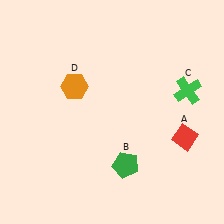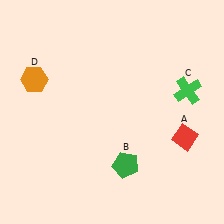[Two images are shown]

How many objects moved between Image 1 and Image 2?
1 object moved between the two images.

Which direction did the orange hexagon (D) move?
The orange hexagon (D) moved left.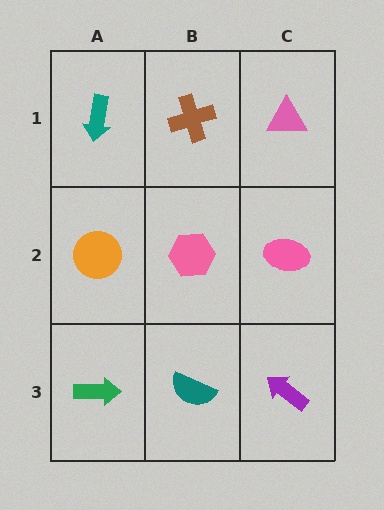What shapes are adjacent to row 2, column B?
A brown cross (row 1, column B), a teal semicircle (row 3, column B), an orange circle (row 2, column A), a pink ellipse (row 2, column C).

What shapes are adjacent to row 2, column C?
A pink triangle (row 1, column C), a purple arrow (row 3, column C), a pink hexagon (row 2, column B).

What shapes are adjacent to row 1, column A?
An orange circle (row 2, column A), a brown cross (row 1, column B).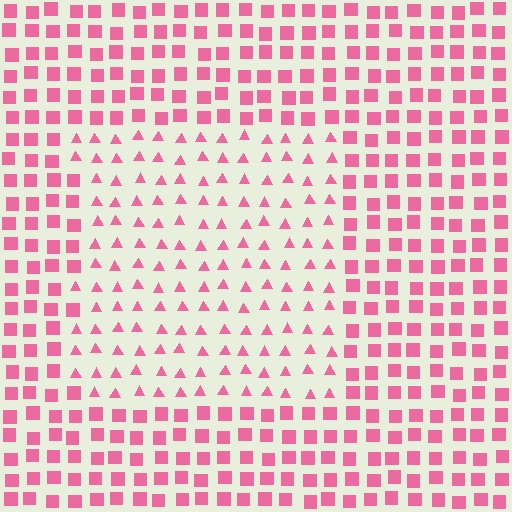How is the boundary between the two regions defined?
The boundary is defined by a change in element shape: triangles inside vs. squares outside. All elements share the same color and spacing.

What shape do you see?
I see a rectangle.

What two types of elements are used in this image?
The image uses triangles inside the rectangle region and squares outside it.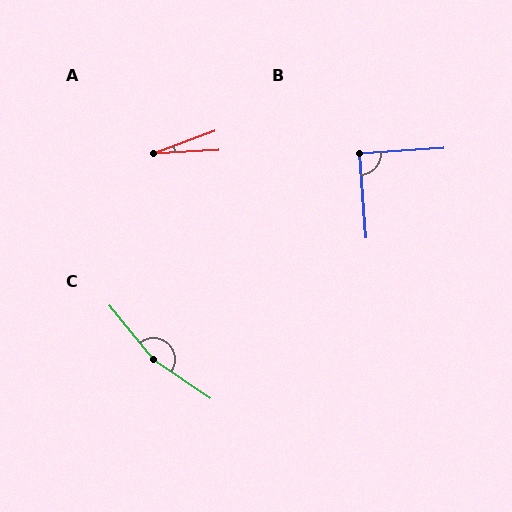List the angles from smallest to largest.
A (17°), B (90°), C (163°).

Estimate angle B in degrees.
Approximately 90 degrees.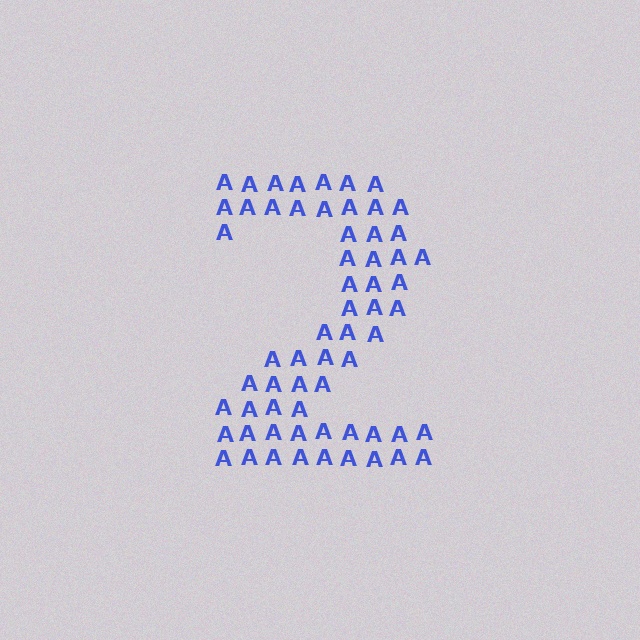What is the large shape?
The large shape is the digit 2.